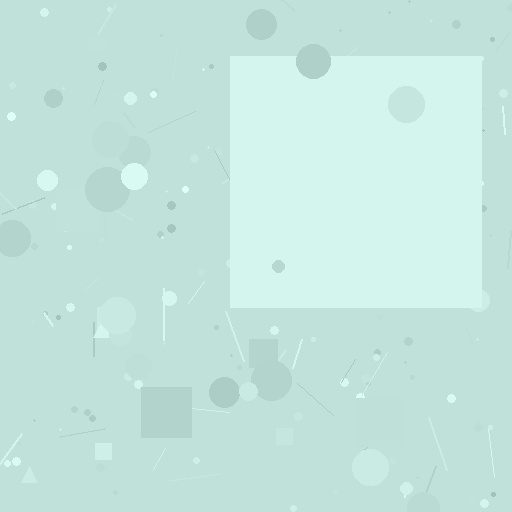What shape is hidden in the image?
A square is hidden in the image.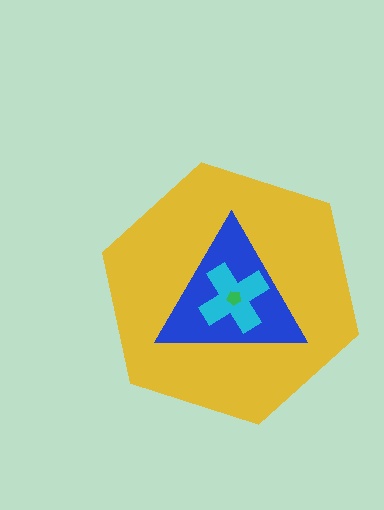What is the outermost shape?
The yellow hexagon.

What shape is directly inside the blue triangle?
The cyan cross.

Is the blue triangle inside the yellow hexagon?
Yes.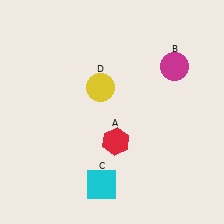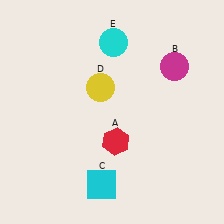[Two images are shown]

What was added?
A cyan circle (E) was added in Image 2.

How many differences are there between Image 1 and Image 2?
There is 1 difference between the two images.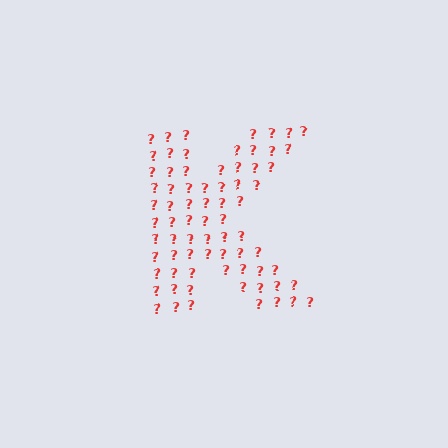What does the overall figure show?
The overall figure shows the letter K.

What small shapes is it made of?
It is made of small question marks.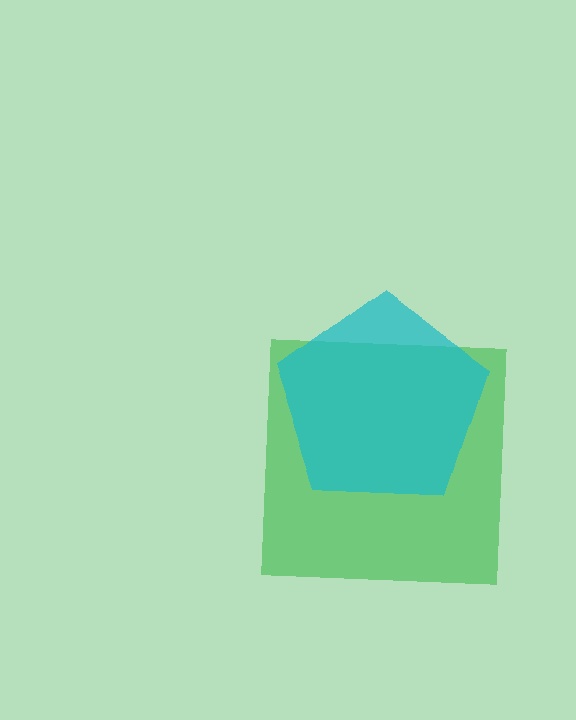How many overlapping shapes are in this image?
There are 2 overlapping shapes in the image.